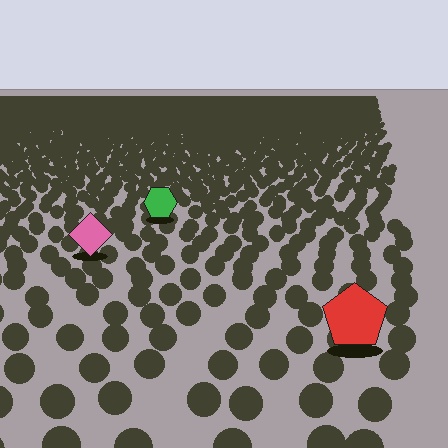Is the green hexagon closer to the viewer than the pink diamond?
No. The pink diamond is closer — you can tell from the texture gradient: the ground texture is coarser near it.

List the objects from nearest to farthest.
From nearest to farthest: the red pentagon, the pink diamond, the green hexagon.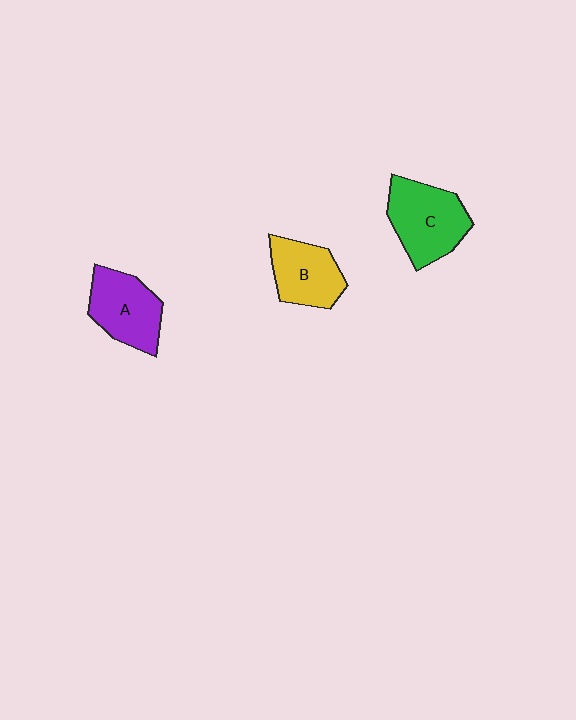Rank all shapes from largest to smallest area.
From largest to smallest: C (green), A (purple), B (yellow).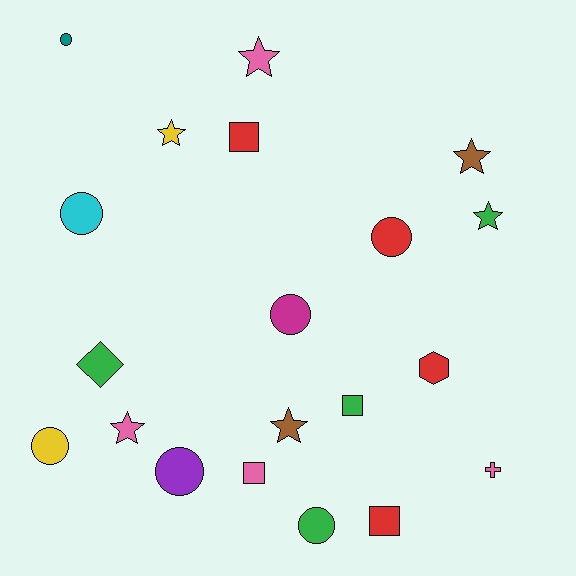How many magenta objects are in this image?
There is 1 magenta object.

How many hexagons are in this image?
There is 1 hexagon.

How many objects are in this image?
There are 20 objects.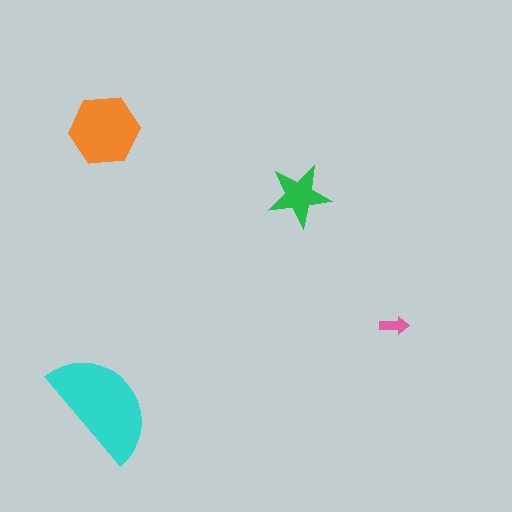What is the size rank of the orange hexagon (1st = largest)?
2nd.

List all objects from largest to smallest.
The cyan semicircle, the orange hexagon, the green star, the pink arrow.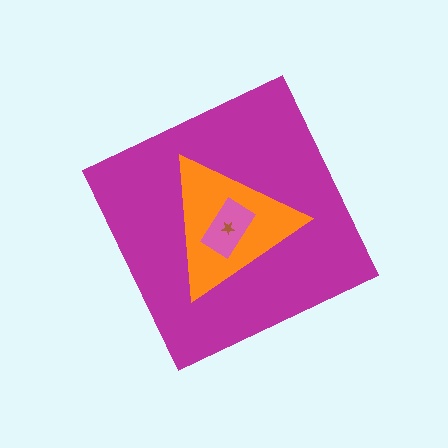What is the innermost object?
The brown star.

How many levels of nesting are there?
4.